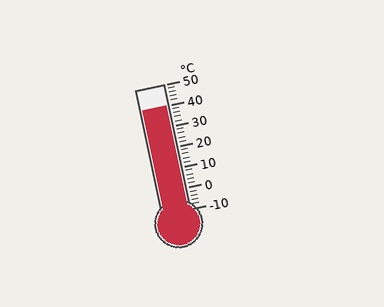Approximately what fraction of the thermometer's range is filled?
The thermometer is filled to approximately 85% of its range.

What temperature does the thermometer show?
The thermometer shows approximately 40°C.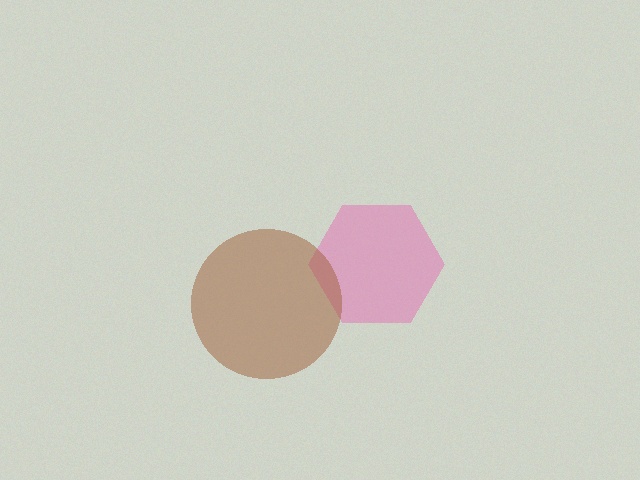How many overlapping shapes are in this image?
There are 2 overlapping shapes in the image.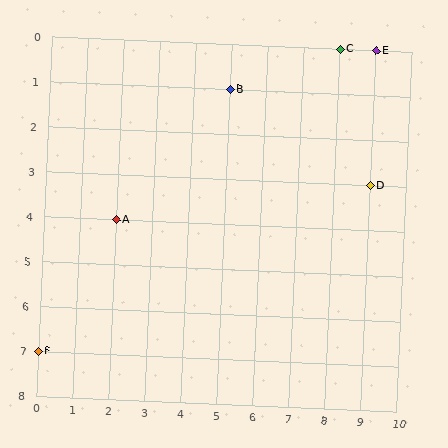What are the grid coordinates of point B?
Point B is at grid coordinates (5, 1).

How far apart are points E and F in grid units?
Points E and F are 9 columns and 7 rows apart (about 11.4 grid units diagonally).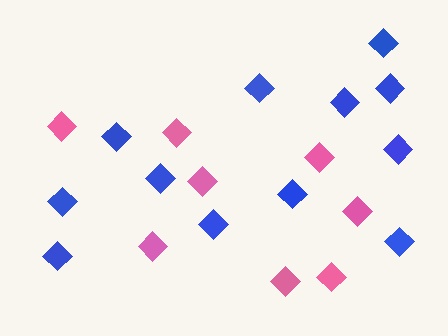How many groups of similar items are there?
There are 2 groups: one group of pink diamonds (8) and one group of blue diamonds (12).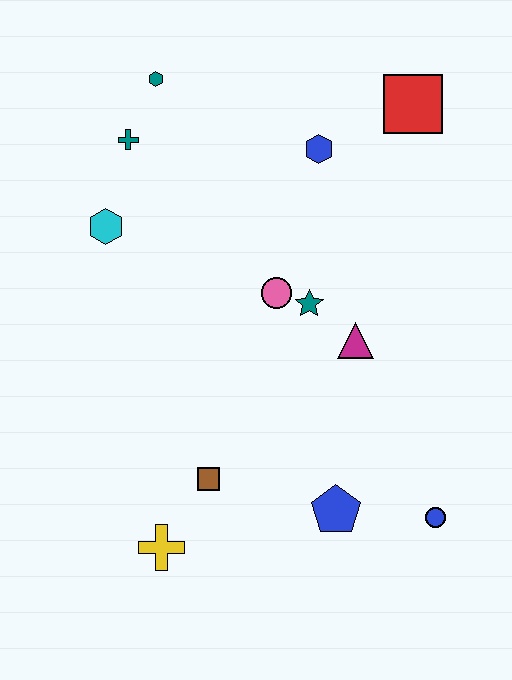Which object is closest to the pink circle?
The teal star is closest to the pink circle.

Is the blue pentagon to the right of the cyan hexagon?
Yes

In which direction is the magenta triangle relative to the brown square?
The magenta triangle is to the right of the brown square.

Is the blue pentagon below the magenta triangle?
Yes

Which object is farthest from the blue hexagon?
The yellow cross is farthest from the blue hexagon.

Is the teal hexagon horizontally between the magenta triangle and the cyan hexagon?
Yes